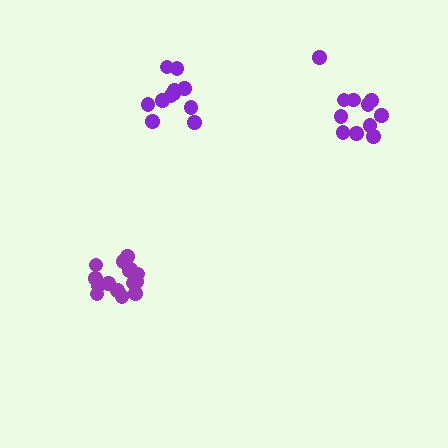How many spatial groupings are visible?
There are 3 spatial groupings.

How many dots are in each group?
Group 1: 11 dots, Group 2: 15 dots, Group 3: 11 dots (37 total).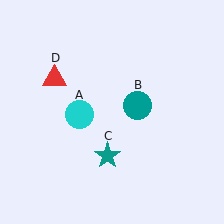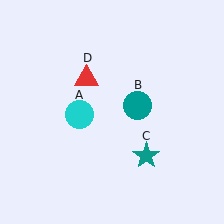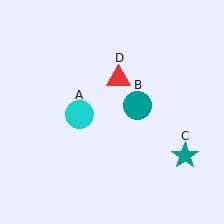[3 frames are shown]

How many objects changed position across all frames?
2 objects changed position: teal star (object C), red triangle (object D).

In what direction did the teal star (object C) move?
The teal star (object C) moved right.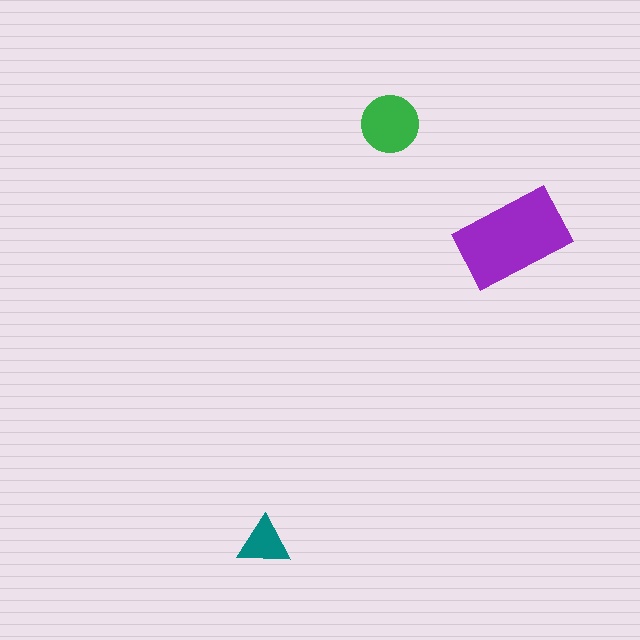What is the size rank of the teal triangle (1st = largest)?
3rd.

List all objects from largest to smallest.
The purple rectangle, the green circle, the teal triangle.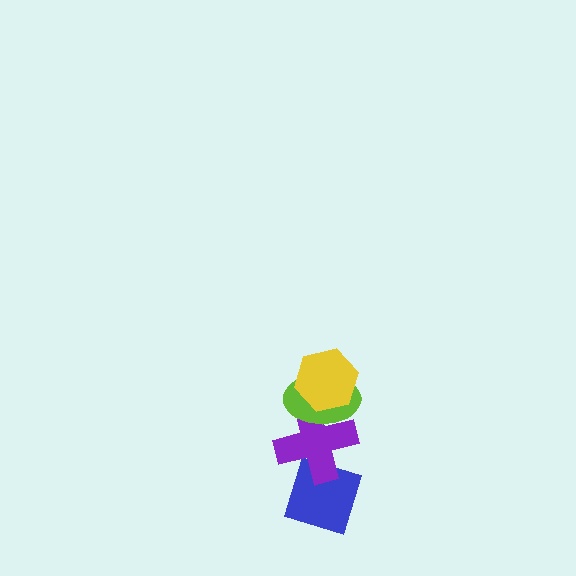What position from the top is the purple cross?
The purple cross is 3rd from the top.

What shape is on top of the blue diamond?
The purple cross is on top of the blue diamond.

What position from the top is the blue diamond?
The blue diamond is 4th from the top.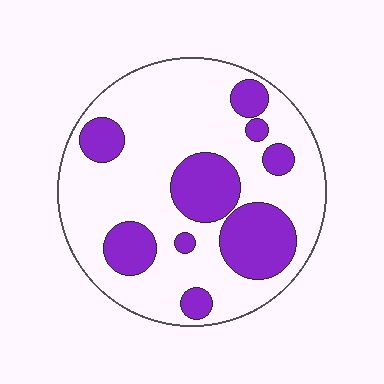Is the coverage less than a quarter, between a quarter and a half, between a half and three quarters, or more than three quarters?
Between a quarter and a half.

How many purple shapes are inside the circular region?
9.